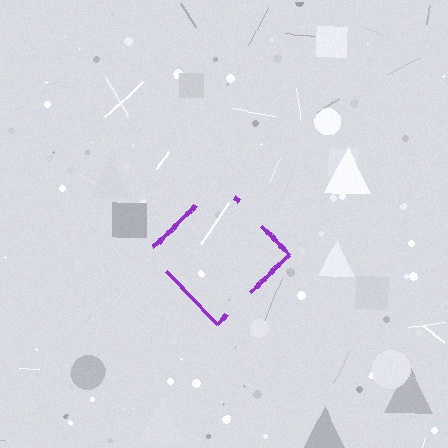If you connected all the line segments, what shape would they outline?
They would outline a diamond.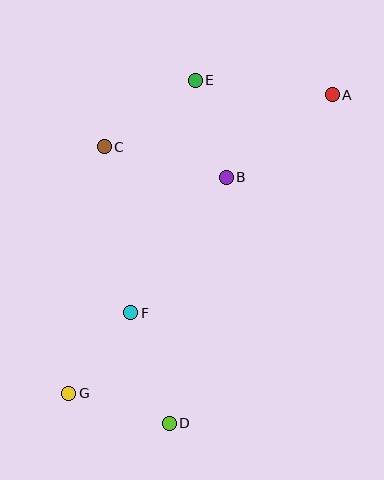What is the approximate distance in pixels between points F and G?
The distance between F and G is approximately 102 pixels.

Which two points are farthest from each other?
Points A and G are farthest from each other.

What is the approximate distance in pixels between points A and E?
The distance between A and E is approximately 138 pixels.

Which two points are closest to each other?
Points B and E are closest to each other.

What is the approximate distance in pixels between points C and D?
The distance between C and D is approximately 284 pixels.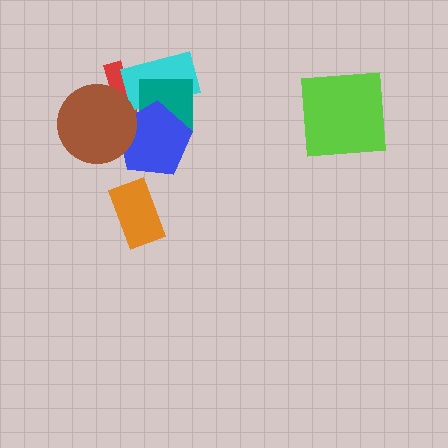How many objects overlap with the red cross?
4 objects overlap with the red cross.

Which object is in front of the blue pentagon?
The brown circle is in front of the blue pentagon.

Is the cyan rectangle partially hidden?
Yes, it is partially covered by another shape.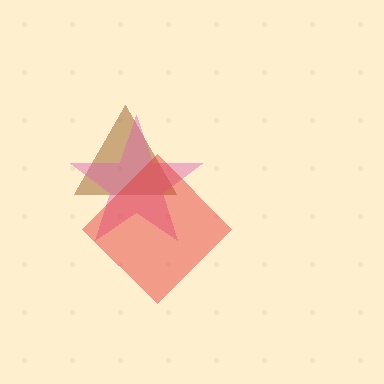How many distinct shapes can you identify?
There are 3 distinct shapes: a brown triangle, a pink star, a red diamond.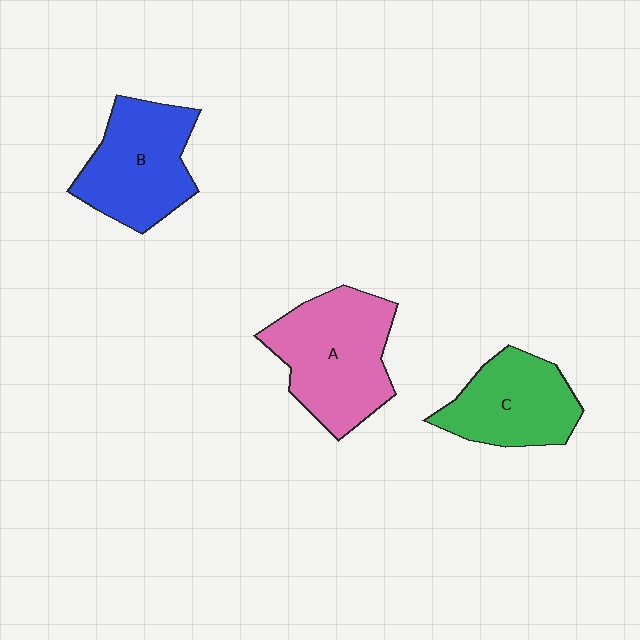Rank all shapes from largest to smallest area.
From largest to smallest: A (pink), B (blue), C (green).